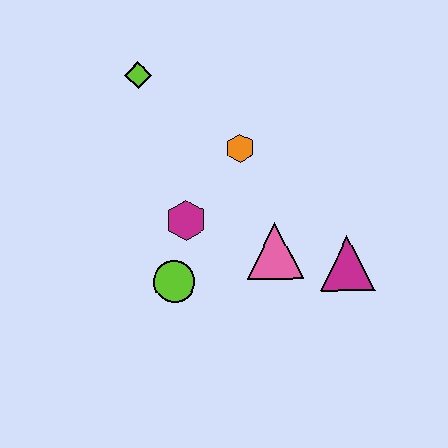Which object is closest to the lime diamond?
The orange hexagon is closest to the lime diamond.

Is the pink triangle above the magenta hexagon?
No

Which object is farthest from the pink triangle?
The lime diamond is farthest from the pink triangle.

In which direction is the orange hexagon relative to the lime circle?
The orange hexagon is above the lime circle.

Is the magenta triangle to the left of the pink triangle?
No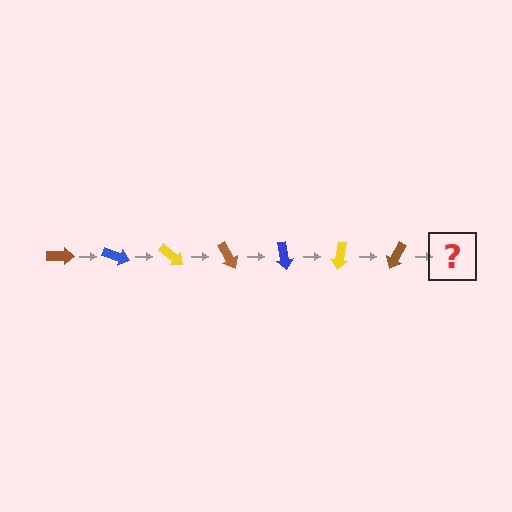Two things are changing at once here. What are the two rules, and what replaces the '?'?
The two rules are that it rotates 20 degrees each step and the color cycles through brown, blue, and yellow. The '?' should be a blue arrow, rotated 140 degrees from the start.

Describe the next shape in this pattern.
It should be a blue arrow, rotated 140 degrees from the start.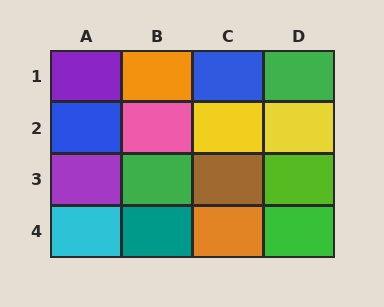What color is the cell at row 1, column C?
Blue.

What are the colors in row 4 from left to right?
Cyan, teal, orange, green.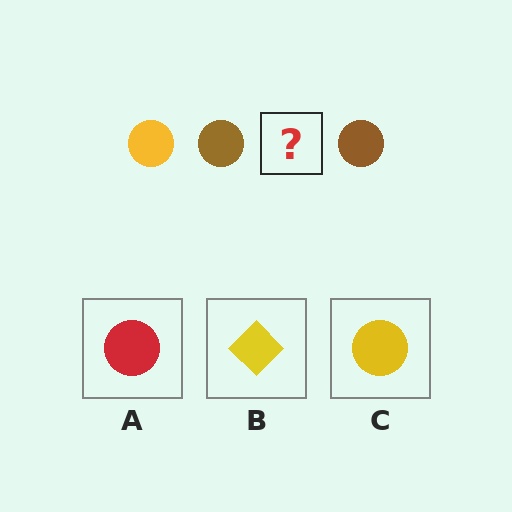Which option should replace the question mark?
Option C.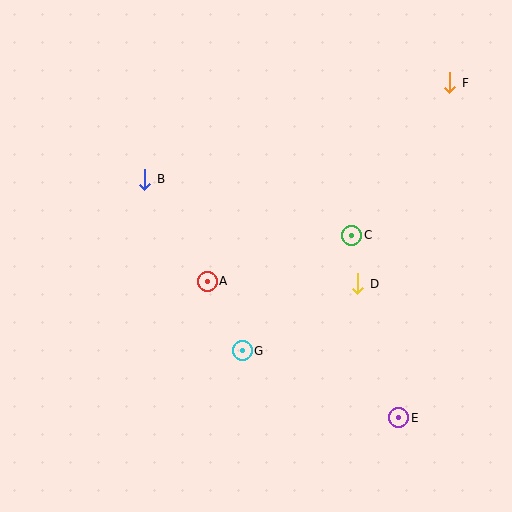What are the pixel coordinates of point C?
Point C is at (352, 235).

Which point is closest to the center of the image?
Point A at (207, 281) is closest to the center.